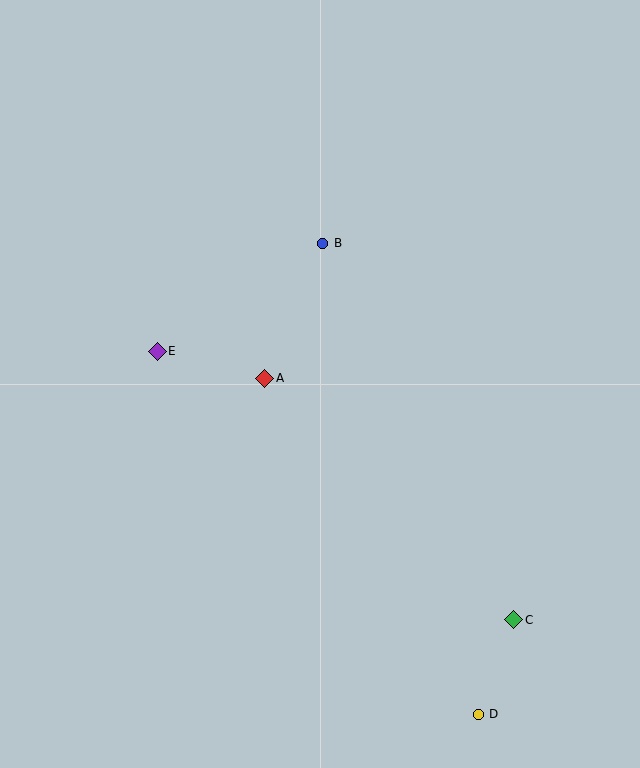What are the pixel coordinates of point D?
Point D is at (478, 714).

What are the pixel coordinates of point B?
Point B is at (323, 244).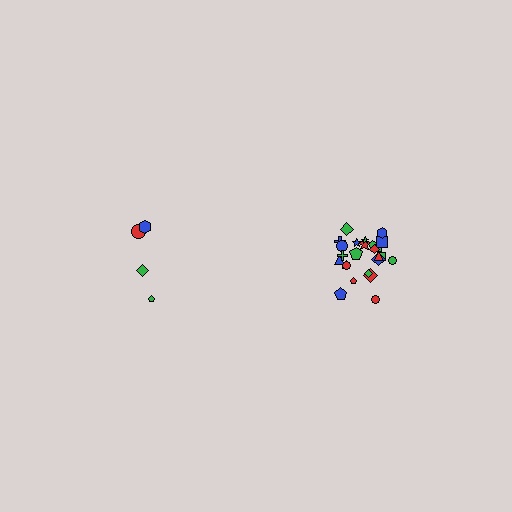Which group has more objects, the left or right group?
The right group.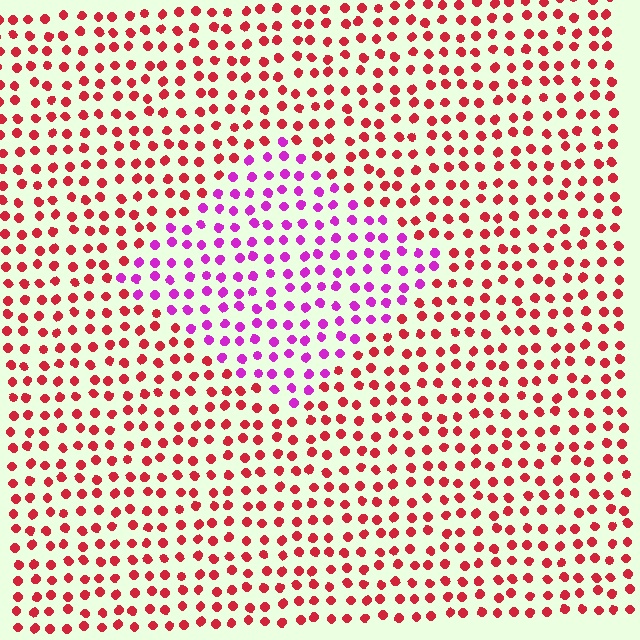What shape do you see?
I see a diamond.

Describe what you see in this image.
The image is filled with small red elements in a uniform arrangement. A diamond-shaped region is visible where the elements are tinted to a slightly different hue, forming a subtle color boundary.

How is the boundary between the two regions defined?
The boundary is defined purely by a slight shift in hue (about 51 degrees). Spacing, size, and orientation are identical on both sides.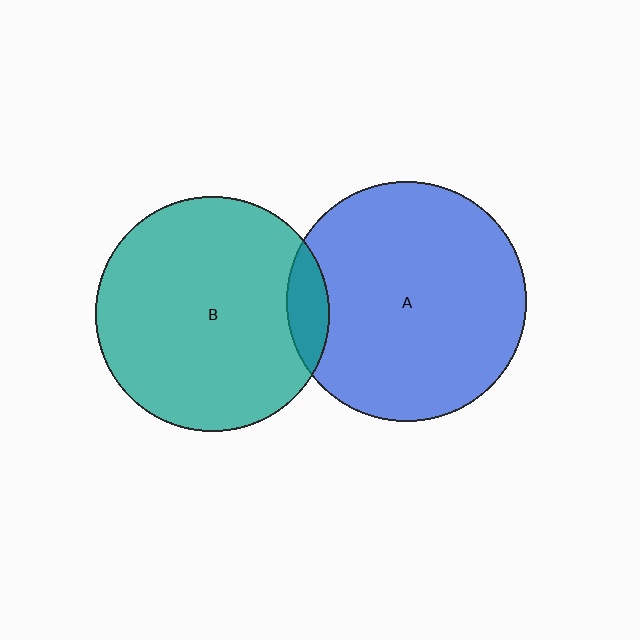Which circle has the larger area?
Circle A (blue).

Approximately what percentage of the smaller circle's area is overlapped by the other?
Approximately 10%.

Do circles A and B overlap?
Yes.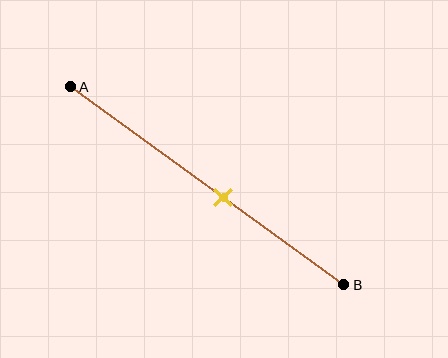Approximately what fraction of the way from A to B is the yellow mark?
The yellow mark is approximately 55% of the way from A to B.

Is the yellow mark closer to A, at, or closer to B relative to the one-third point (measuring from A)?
The yellow mark is closer to point B than the one-third point of segment AB.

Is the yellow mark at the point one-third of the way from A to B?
No, the mark is at about 55% from A, not at the 33% one-third point.